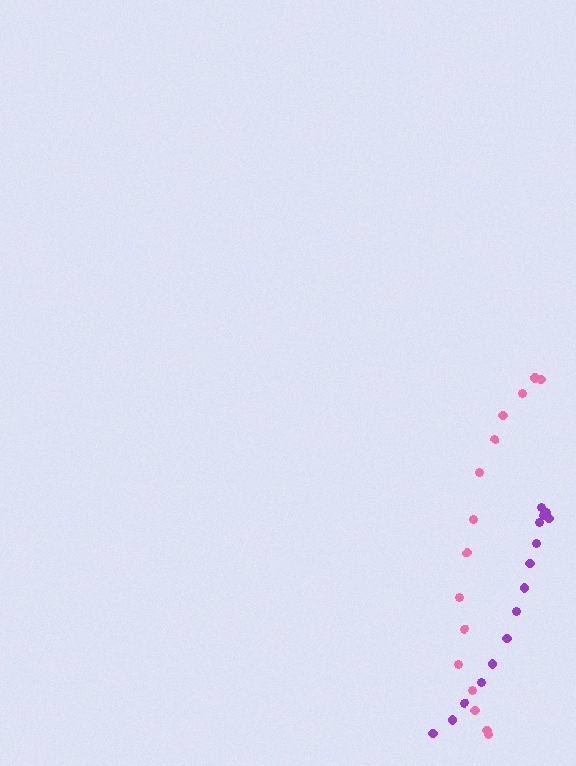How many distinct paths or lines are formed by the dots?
There are 2 distinct paths.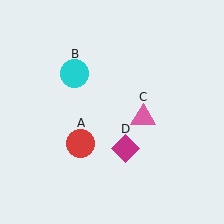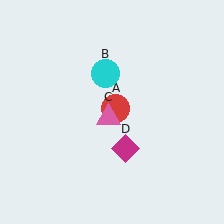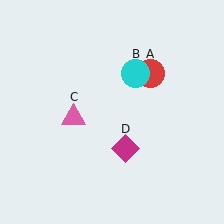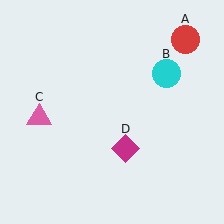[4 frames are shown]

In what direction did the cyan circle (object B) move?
The cyan circle (object B) moved right.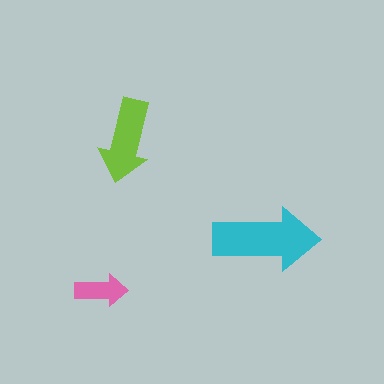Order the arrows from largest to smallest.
the cyan one, the lime one, the pink one.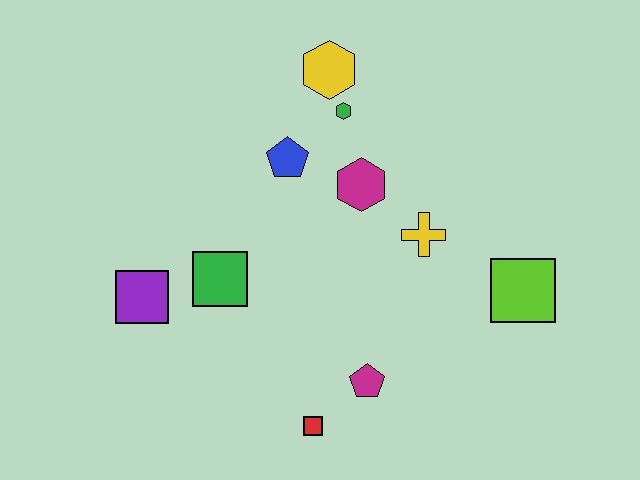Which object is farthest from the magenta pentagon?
The yellow hexagon is farthest from the magenta pentagon.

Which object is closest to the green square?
The purple square is closest to the green square.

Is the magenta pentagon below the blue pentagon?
Yes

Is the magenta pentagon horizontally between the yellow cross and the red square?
Yes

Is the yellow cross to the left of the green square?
No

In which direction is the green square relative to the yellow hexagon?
The green square is below the yellow hexagon.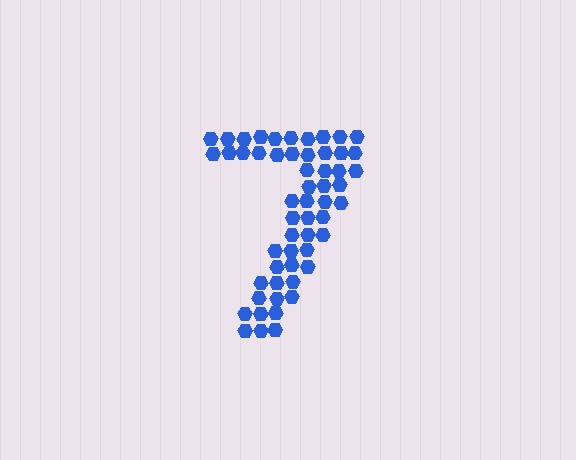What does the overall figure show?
The overall figure shows the digit 7.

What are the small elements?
The small elements are hexagons.